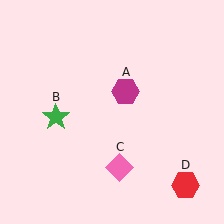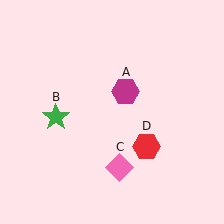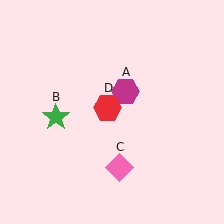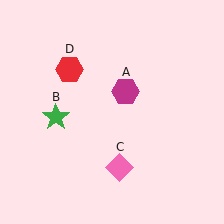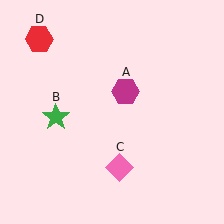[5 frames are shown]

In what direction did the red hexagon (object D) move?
The red hexagon (object D) moved up and to the left.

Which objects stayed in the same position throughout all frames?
Magenta hexagon (object A) and green star (object B) and pink diamond (object C) remained stationary.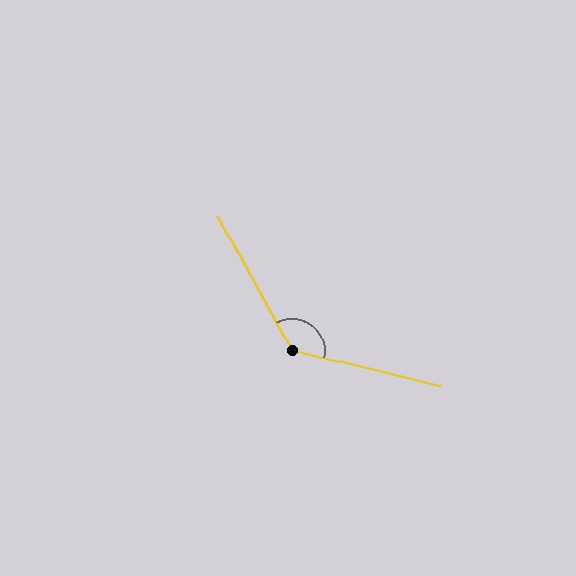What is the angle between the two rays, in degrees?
Approximately 133 degrees.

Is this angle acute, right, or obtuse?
It is obtuse.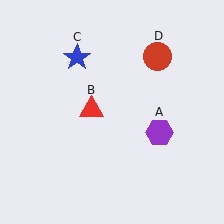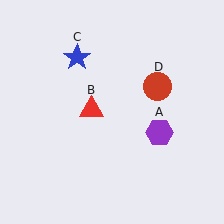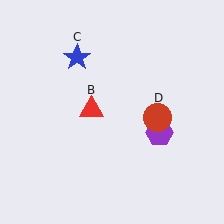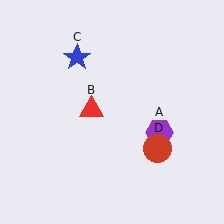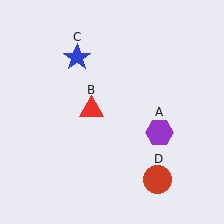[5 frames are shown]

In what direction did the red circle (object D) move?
The red circle (object D) moved down.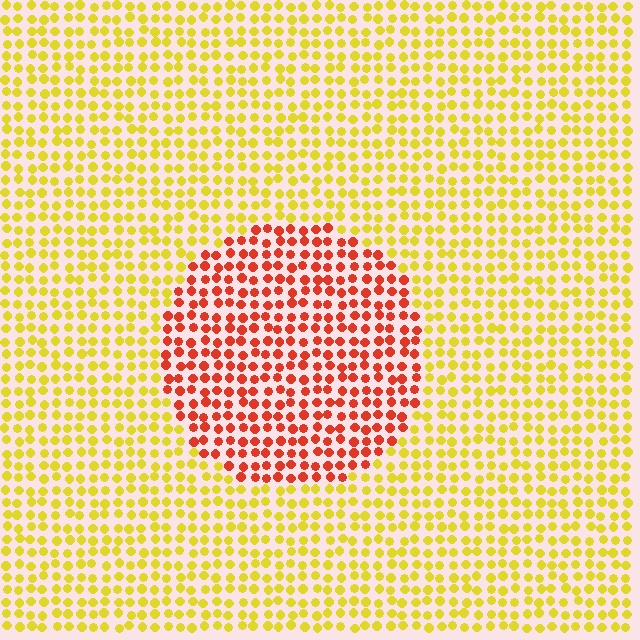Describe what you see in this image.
The image is filled with small yellow elements in a uniform arrangement. A circle-shaped region is visible where the elements are tinted to a slightly different hue, forming a subtle color boundary.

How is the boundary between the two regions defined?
The boundary is defined purely by a slight shift in hue (about 52 degrees). Spacing, size, and orientation are identical on both sides.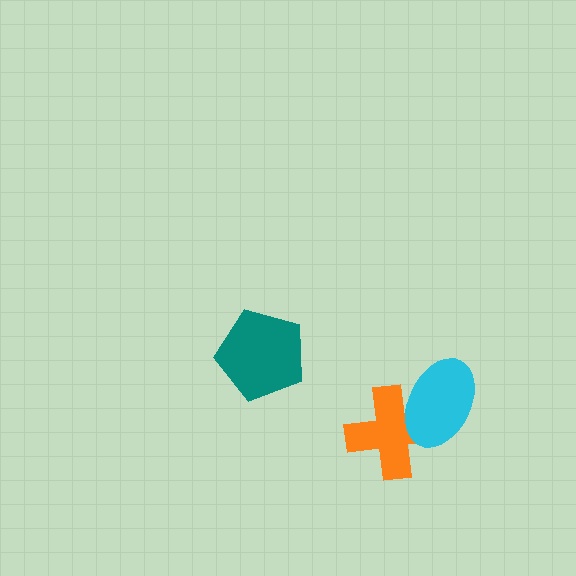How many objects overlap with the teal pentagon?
0 objects overlap with the teal pentagon.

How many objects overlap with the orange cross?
1 object overlaps with the orange cross.